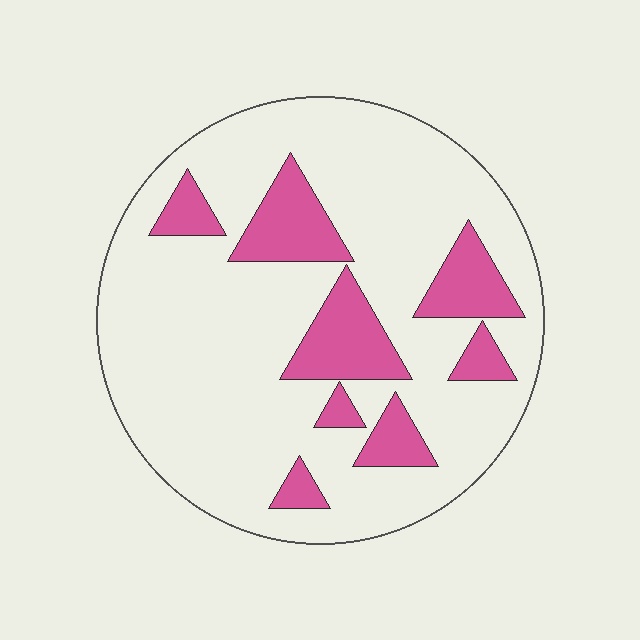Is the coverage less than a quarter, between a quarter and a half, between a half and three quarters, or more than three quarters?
Less than a quarter.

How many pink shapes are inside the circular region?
8.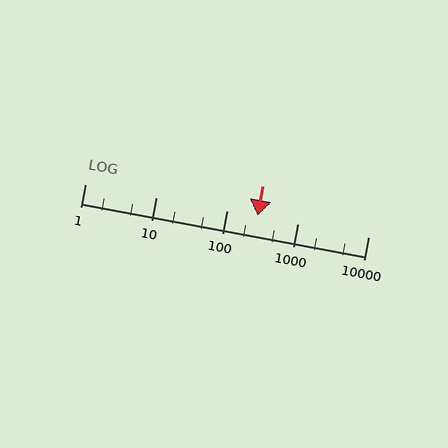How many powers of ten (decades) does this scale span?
The scale spans 4 decades, from 1 to 10000.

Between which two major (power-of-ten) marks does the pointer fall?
The pointer is between 100 and 1000.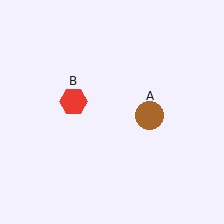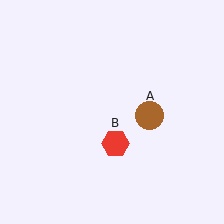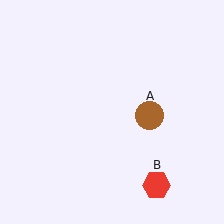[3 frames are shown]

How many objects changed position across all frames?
1 object changed position: red hexagon (object B).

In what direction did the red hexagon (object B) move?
The red hexagon (object B) moved down and to the right.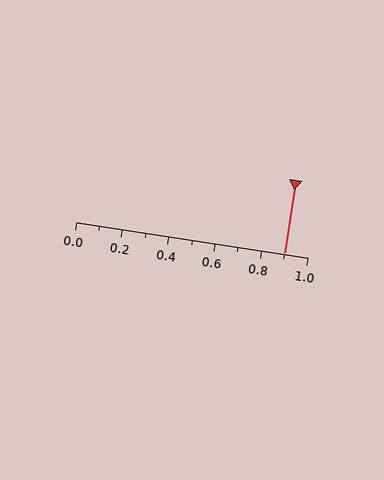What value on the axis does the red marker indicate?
The marker indicates approximately 0.9.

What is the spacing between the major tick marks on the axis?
The major ticks are spaced 0.2 apart.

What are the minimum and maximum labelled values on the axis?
The axis runs from 0.0 to 1.0.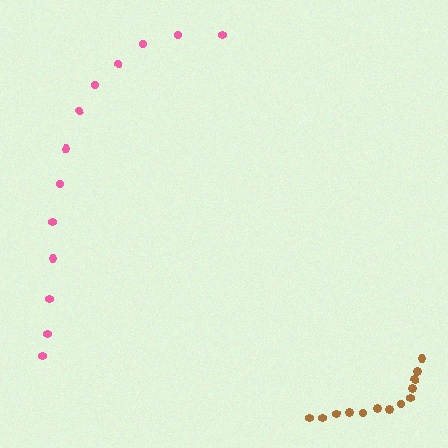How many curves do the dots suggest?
There are 2 distinct paths.